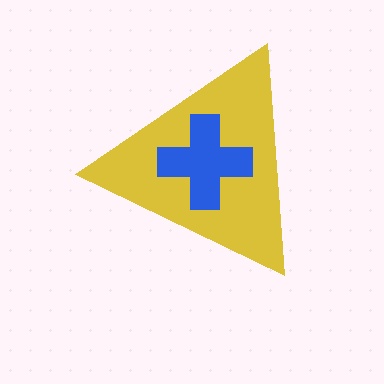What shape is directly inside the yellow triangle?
The blue cross.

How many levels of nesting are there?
2.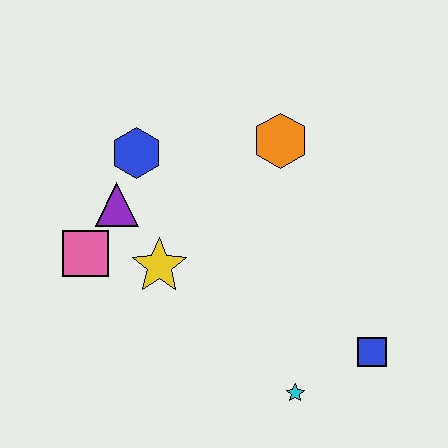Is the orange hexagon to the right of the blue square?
No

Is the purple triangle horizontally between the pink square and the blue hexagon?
Yes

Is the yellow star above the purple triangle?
No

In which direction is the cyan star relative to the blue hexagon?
The cyan star is below the blue hexagon.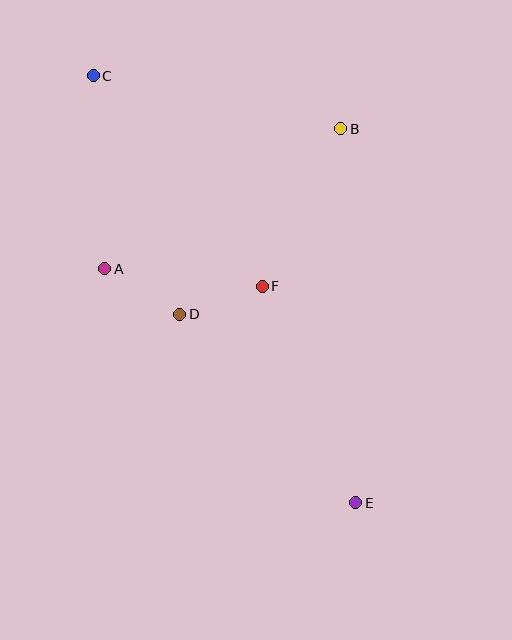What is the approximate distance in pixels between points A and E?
The distance between A and E is approximately 343 pixels.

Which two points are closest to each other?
Points D and F are closest to each other.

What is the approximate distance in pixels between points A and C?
The distance between A and C is approximately 193 pixels.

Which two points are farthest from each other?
Points C and E are farthest from each other.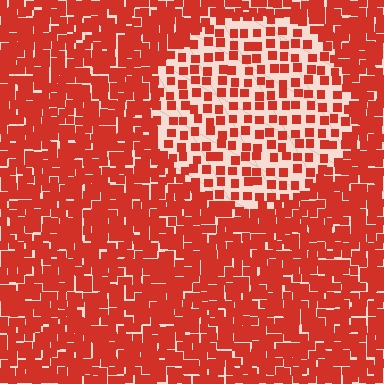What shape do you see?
I see a circle.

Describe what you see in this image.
The image contains small red elements arranged at two different densities. A circle-shaped region is visible where the elements are less densely packed than the surrounding area.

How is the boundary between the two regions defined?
The boundary is defined by a change in element density (approximately 2.3x ratio). All elements are the same color, size, and shape.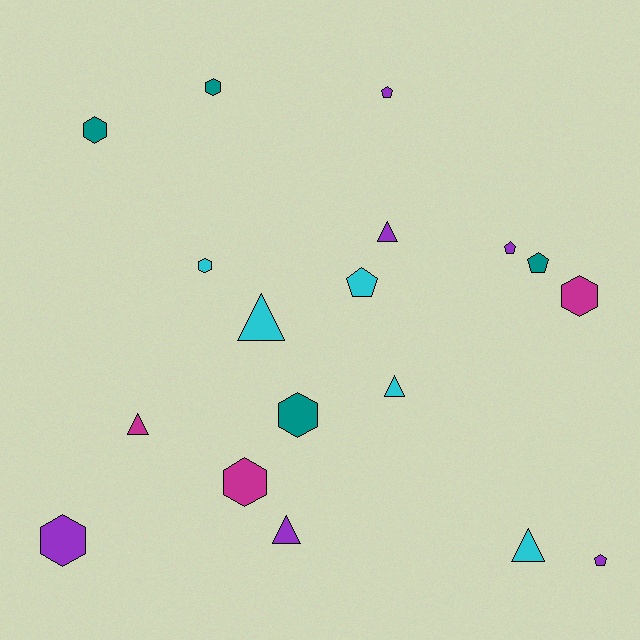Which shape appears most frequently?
Hexagon, with 7 objects.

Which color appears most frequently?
Purple, with 6 objects.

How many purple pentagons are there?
There are 3 purple pentagons.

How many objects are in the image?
There are 18 objects.